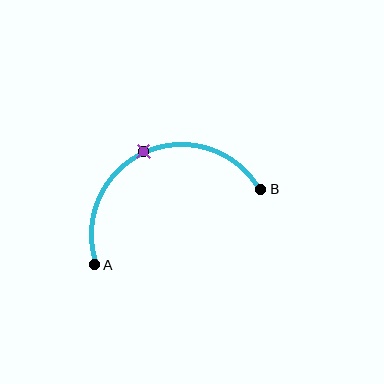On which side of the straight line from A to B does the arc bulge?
The arc bulges above the straight line connecting A and B.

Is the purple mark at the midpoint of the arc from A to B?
Yes. The purple mark lies on the arc at equal arc-length from both A and B — it is the arc midpoint.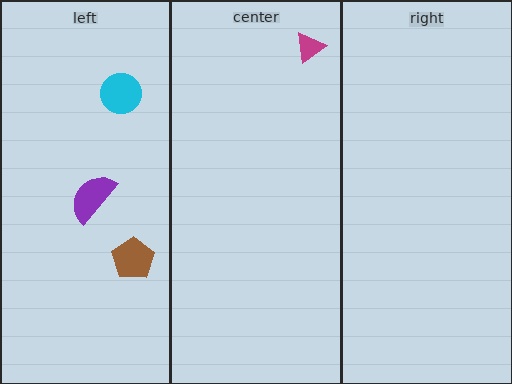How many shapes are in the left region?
3.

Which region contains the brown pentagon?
The left region.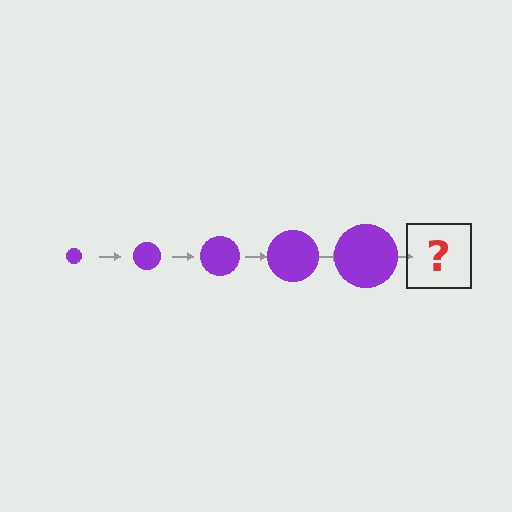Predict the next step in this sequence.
The next step is a purple circle, larger than the previous one.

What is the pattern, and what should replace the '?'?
The pattern is that the circle gets progressively larger each step. The '?' should be a purple circle, larger than the previous one.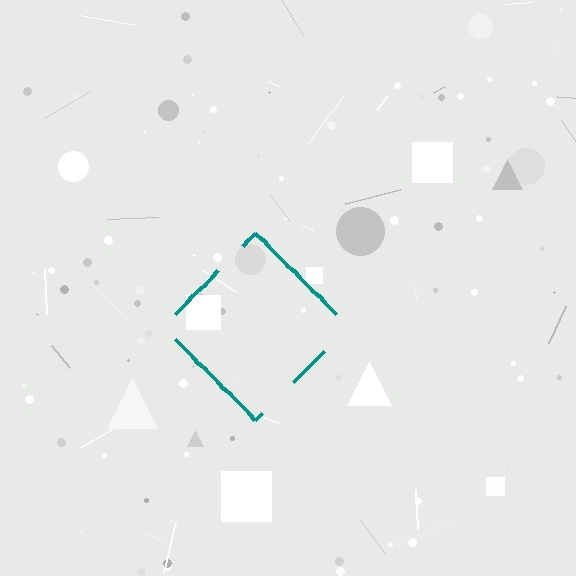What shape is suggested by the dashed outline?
The dashed outline suggests a diamond.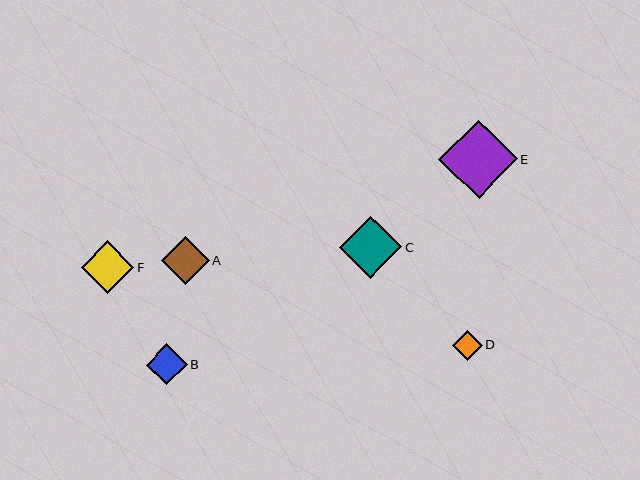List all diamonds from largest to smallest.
From largest to smallest: E, C, F, A, B, D.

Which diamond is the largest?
Diamond E is the largest with a size of approximately 79 pixels.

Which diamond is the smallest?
Diamond D is the smallest with a size of approximately 30 pixels.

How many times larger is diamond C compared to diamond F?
Diamond C is approximately 1.2 times the size of diamond F.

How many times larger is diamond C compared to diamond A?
Diamond C is approximately 1.3 times the size of diamond A.